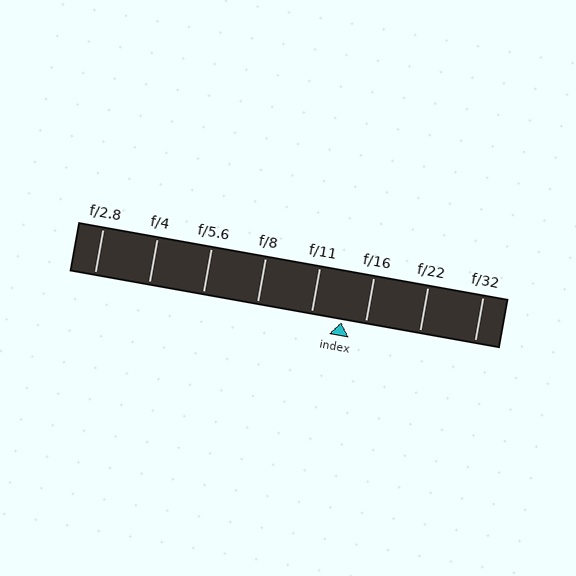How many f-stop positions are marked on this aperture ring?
There are 8 f-stop positions marked.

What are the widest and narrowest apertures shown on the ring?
The widest aperture shown is f/2.8 and the narrowest is f/32.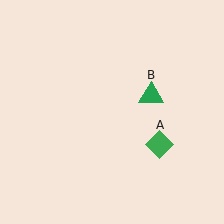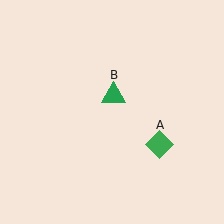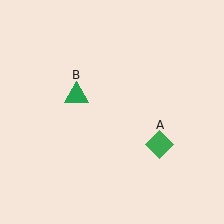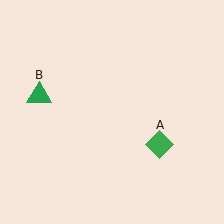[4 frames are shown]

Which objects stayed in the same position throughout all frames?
Green diamond (object A) remained stationary.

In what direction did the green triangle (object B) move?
The green triangle (object B) moved left.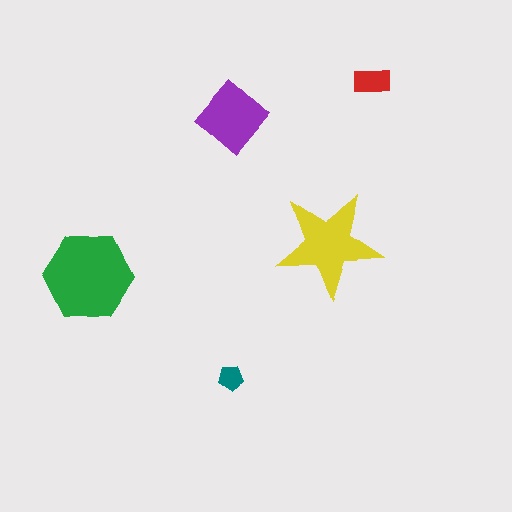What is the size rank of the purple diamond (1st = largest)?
3rd.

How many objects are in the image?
There are 5 objects in the image.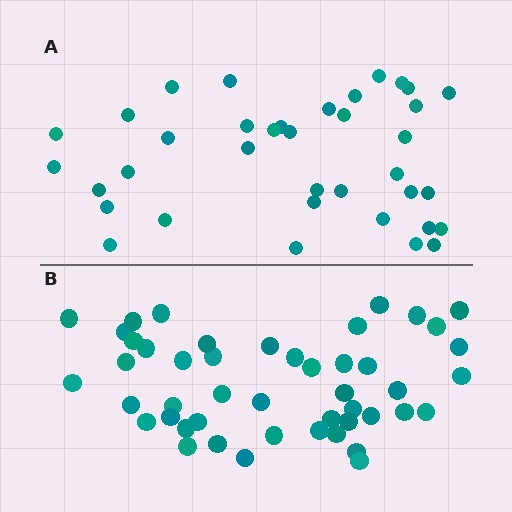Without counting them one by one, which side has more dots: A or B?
Region B (the bottom region) has more dots.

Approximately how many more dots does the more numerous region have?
Region B has roughly 10 or so more dots than region A.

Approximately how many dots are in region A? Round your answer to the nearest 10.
About 40 dots. (The exact count is 37, which rounds to 40.)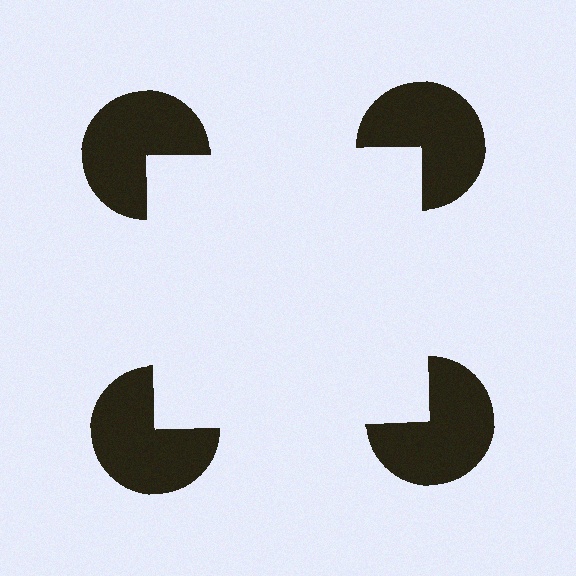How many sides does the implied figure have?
4 sides.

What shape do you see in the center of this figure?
An illusory square — its edges are inferred from the aligned wedge cuts in the pac-man discs, not physically drawn.